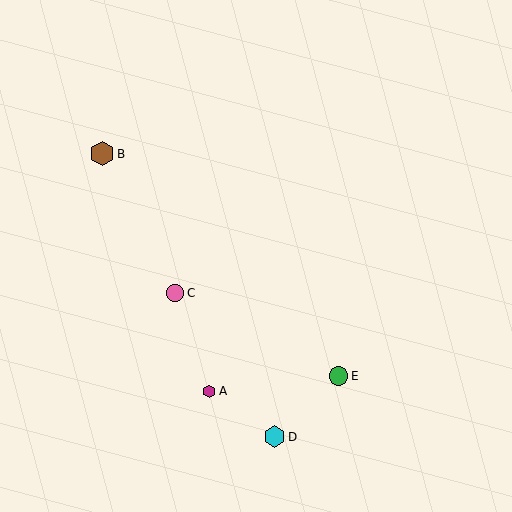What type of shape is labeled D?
Shape D is a cyan hexagon.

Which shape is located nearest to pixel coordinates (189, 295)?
The pink circle (labeled C) at (175, 293) is nearest to that location.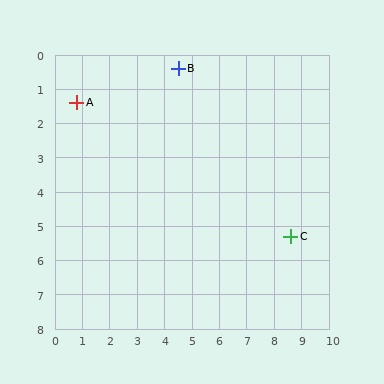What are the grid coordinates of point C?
Point C is at approximately (8.6, 5.3).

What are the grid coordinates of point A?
Point A is at approximately (0.8, 1.4).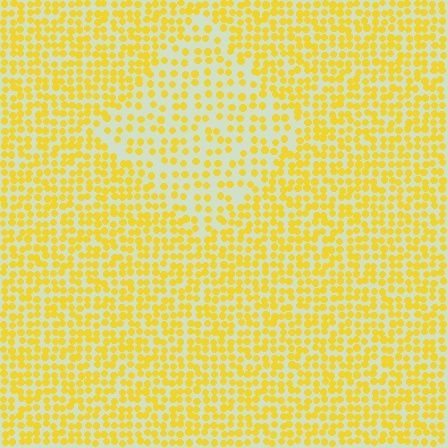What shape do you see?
I see a diamond.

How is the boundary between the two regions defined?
The boundary is defined by a change in element density (approximately 1.8x ratio). All elements are the same color, size, and shape.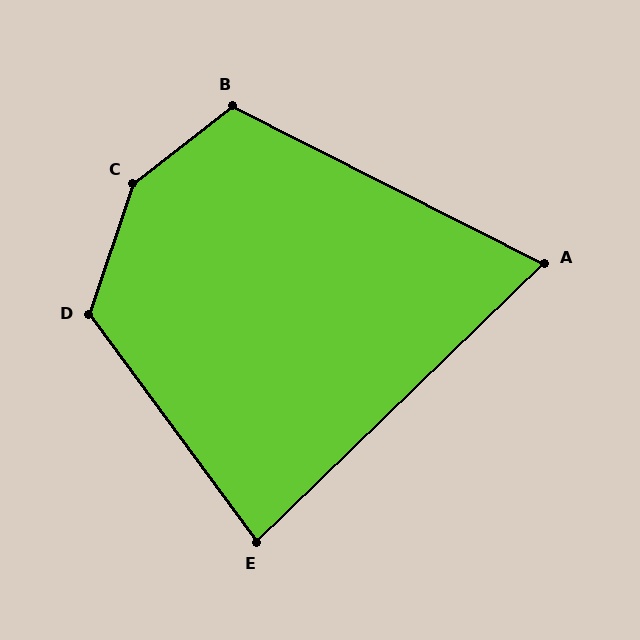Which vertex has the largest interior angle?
C, at approximately 147 degrees.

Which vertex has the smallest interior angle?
A, at approximately 71 degrees.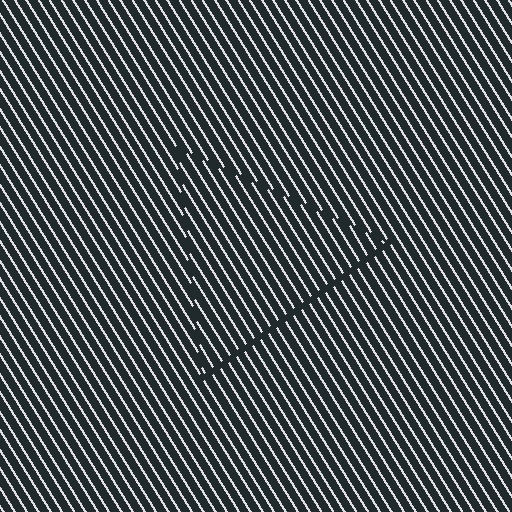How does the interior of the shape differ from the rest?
The interior of the shape contains the same grating, shifted by half a period — the contour is defined by the phase discontinuity where line-ends from the inner and outer gratings abut.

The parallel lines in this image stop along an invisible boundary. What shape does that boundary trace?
An illusory triangle. The interior of the shape contains the same grating, shifted by half a period — the contour is defined by the phase discontinuity where line-ends from the inner and outer gratings abut.